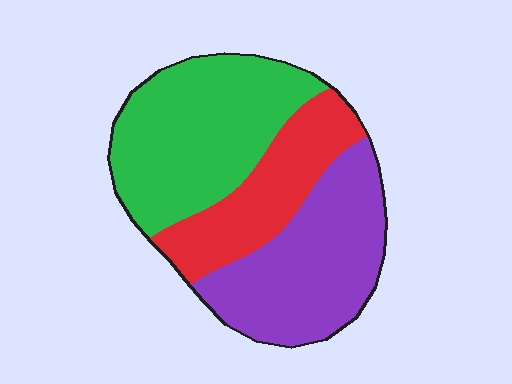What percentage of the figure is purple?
Purple covers about 35% of the figure.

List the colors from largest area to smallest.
From largest to smallest: green, purple, red.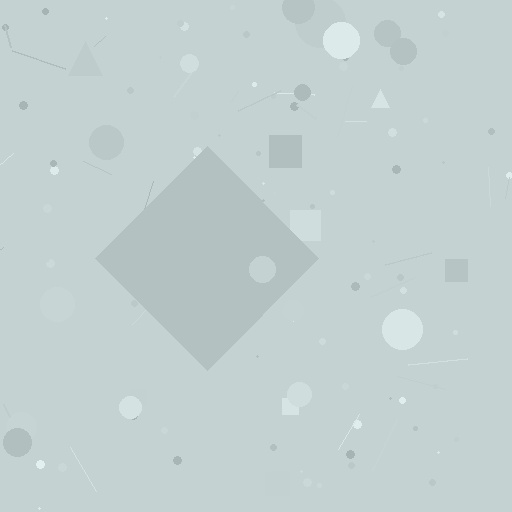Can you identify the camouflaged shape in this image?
The camouflaged shape is a diamond.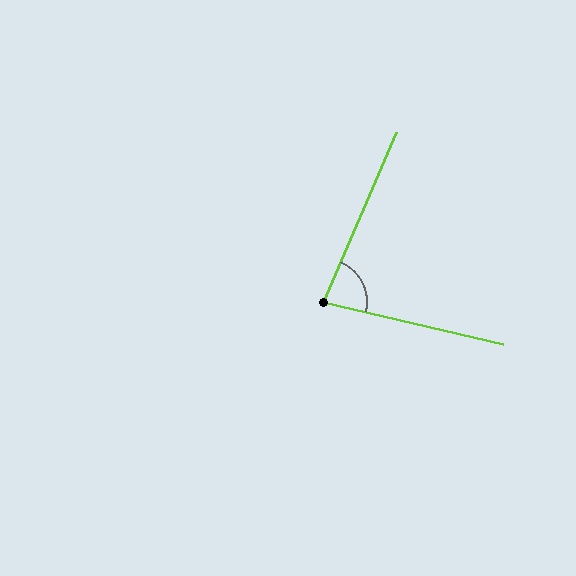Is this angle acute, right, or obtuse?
It is acute.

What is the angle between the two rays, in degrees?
Approximately 80 degrees.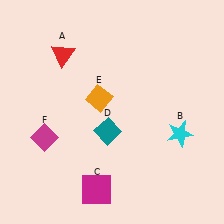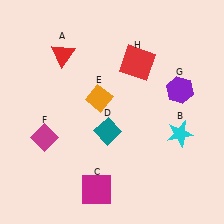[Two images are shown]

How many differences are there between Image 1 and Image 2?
There are 2 differences between the two images.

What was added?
A purple hexagon (G), a red square (H) were added in Image 2.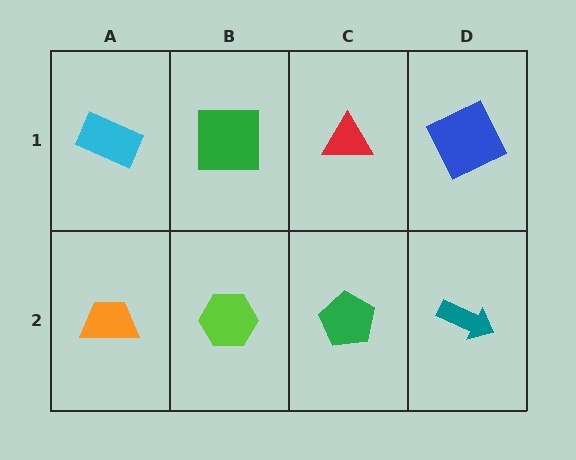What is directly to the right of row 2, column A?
A lime hexagon.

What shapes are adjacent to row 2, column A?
A cyan rectangle (row 1, column A), a lime hexagon (row 2, column B).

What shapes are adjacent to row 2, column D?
A blue square (row 1, column D), a green pentagon (row 2, column C).